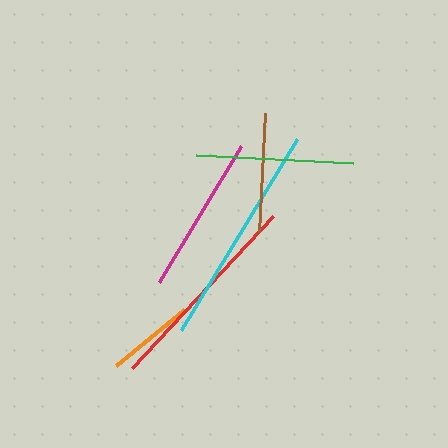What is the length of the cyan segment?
The cyan segment is approximately 224 pixels long.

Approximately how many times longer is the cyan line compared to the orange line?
The cyan line is approximately 2.6 times the length of the orange line.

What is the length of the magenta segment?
The magenta segment is approximately 159 pixels long.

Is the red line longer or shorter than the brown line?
The red line is longer than the brown line.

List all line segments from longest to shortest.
From longest to shortest: cyan, red, magenta, green, brown, orange.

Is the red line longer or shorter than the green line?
The red line is longer than the green line.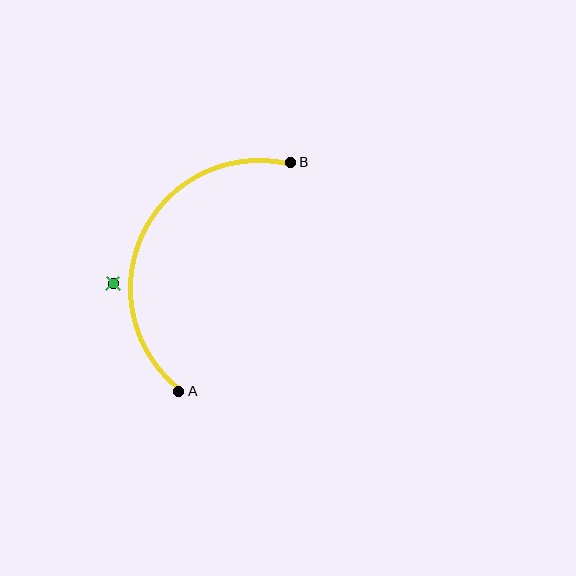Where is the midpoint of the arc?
The arc midpoint is the point on the curve farthest from the straight line joining A and B. It sits to the left of that line.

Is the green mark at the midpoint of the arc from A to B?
No — the green mark does not lie on the arc at all. It sits slightly outside the curve.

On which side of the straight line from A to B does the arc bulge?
The arc bulges to the left of the straight line connecting A and B.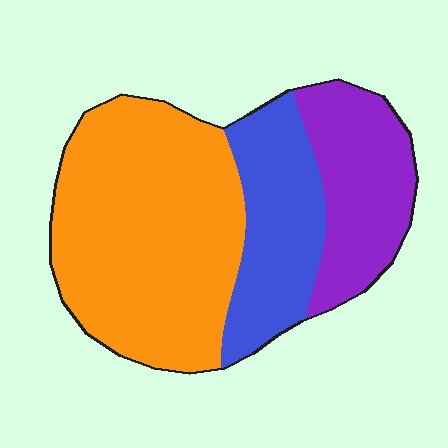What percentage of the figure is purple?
Purple takes up between a sixth and a third of the figure.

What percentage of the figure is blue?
Blue covers about 25% of the figure.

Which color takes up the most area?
Orange, at roughly 55%.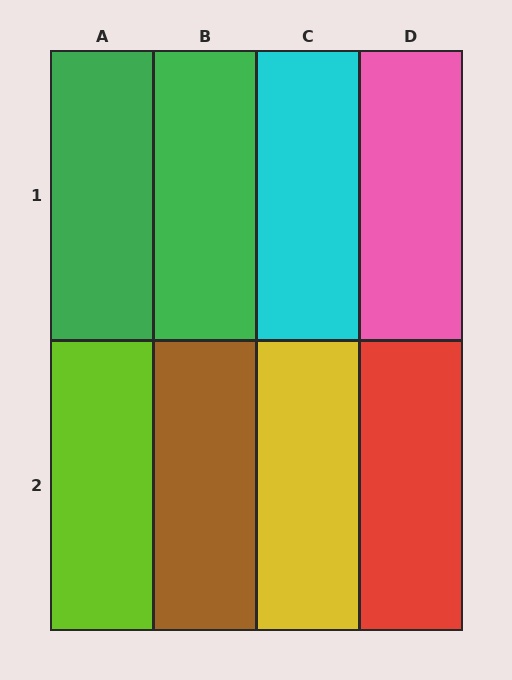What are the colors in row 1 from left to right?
Green, green, cyan, pink.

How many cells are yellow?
1 cell is yellow.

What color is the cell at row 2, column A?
Lime.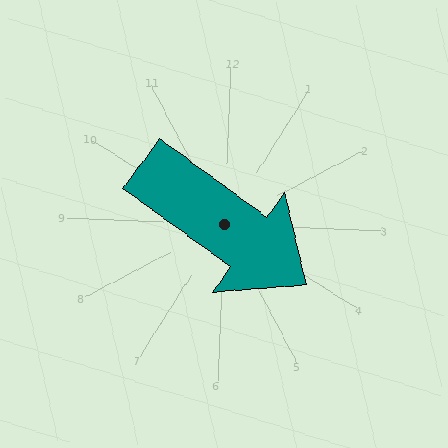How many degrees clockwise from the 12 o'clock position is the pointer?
Approximately 124 degrees.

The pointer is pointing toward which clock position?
Roughly 4 o'clock.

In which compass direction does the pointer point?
Southeast.